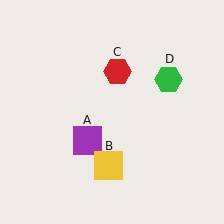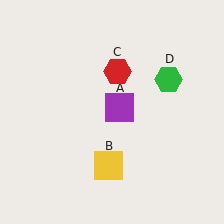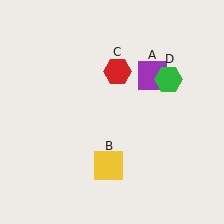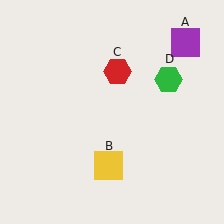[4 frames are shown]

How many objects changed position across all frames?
1 object changed position: purple square (object A).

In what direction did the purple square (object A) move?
The purple square (object A) moved up and to the right.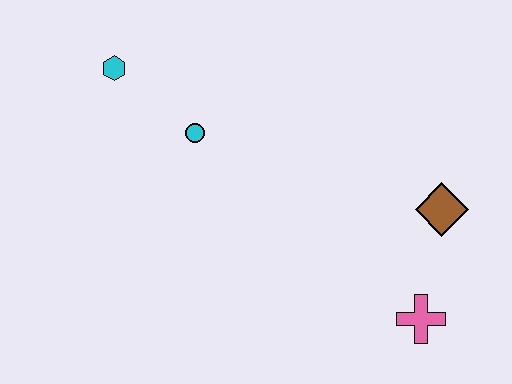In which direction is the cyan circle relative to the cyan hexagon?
The cyan circle is to the right of the cyan hexagon.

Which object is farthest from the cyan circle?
The pink cross is farthest from the cyan circle.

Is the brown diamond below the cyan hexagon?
Yes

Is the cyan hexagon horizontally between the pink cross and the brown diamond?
No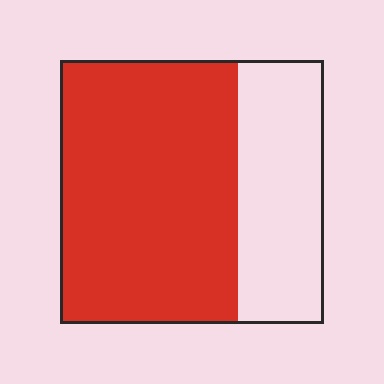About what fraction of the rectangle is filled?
About two thirds (2/3).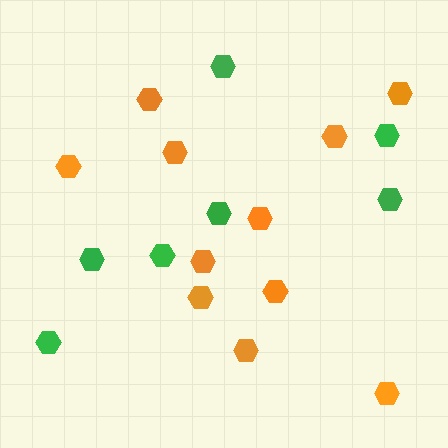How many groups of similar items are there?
There are 2 groups: one group of green hexagons (7) and one group of orange hexagons (11).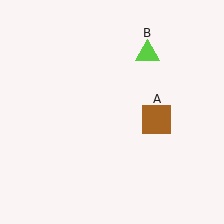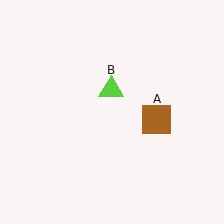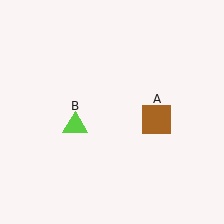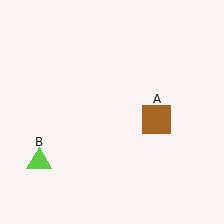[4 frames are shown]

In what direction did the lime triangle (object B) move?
The lime triangle (object B) moved down and to the left.